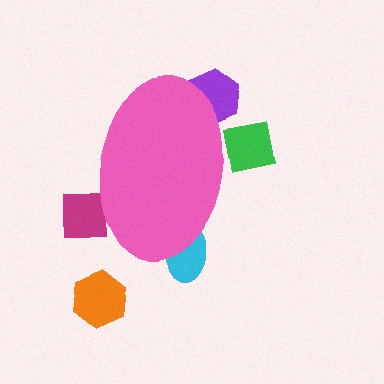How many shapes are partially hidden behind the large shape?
4 shapes are partially hidden.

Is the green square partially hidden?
Yes, the green square is partially hidden behind the pink ellipse.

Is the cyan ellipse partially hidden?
Yes, the cyan ellipse is partially hidden behind the pink ellipse.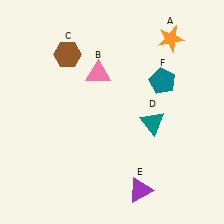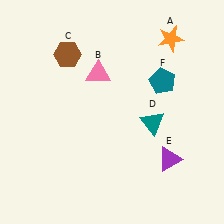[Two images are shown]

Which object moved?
The purple triangle (E) moved up.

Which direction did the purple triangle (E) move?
The purple triangle (E) moved up.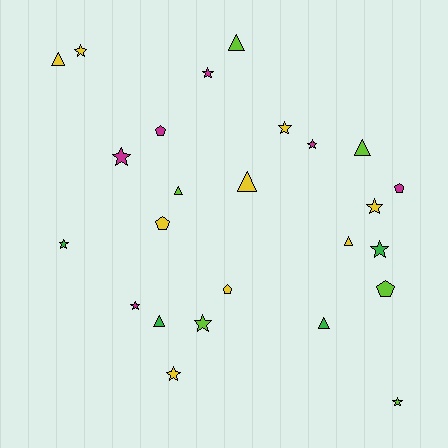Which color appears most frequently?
Yellow, with 9 objects.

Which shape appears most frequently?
Star, with 12 objects.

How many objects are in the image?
There are 25 objects.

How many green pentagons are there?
There are no green pentagons.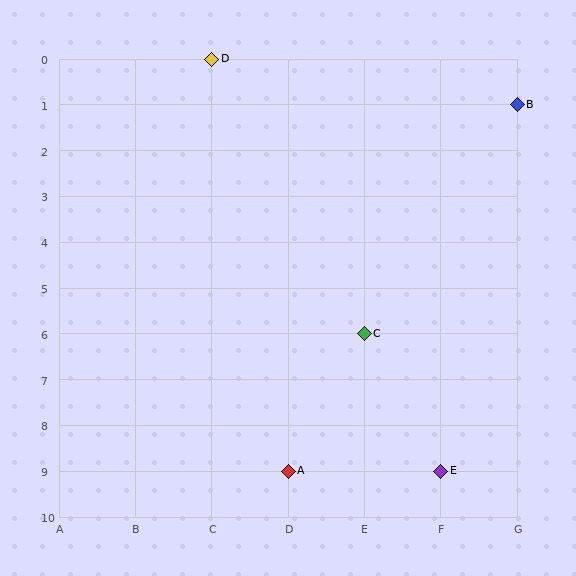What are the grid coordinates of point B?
Point B is at grid coordinates (G, 1).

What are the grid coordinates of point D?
Point D is at grid coordinates (C, 0).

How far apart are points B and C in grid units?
Points B and C are 2 columns and 5 rows apart (about 5.4 grid units diagonally).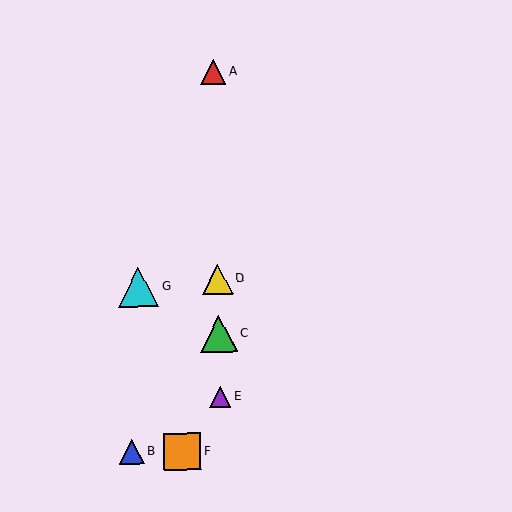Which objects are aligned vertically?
Objects A, C, D, E are aligned vertically.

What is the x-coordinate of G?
Object G is at x≈138.